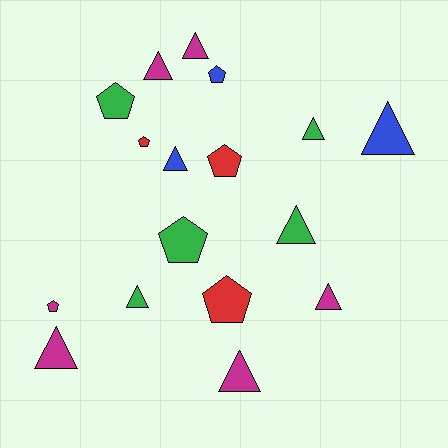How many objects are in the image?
There are 17 objects.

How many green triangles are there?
There are 3 green triangles.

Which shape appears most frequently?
Triangle, with 10 objects.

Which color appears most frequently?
Magenta, with 6 objects.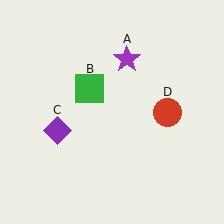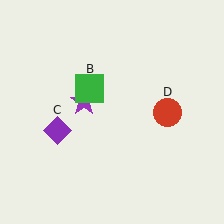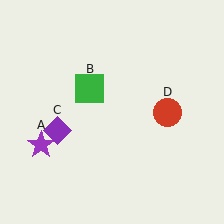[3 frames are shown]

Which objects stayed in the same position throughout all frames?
Green square (object B) and purple diamond (object C) and red circle (object D) remained stationary.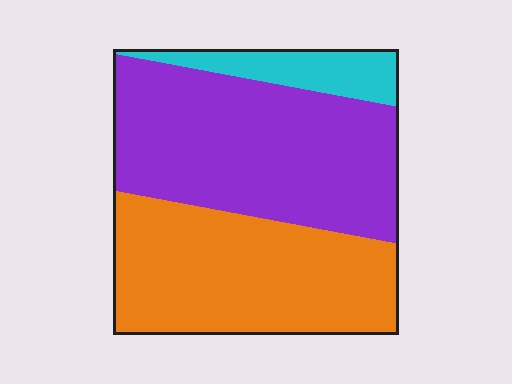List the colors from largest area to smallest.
From largest to smallest: purple, orange, cyan.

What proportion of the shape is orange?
Orange takes up between a quarter and a half of the shape.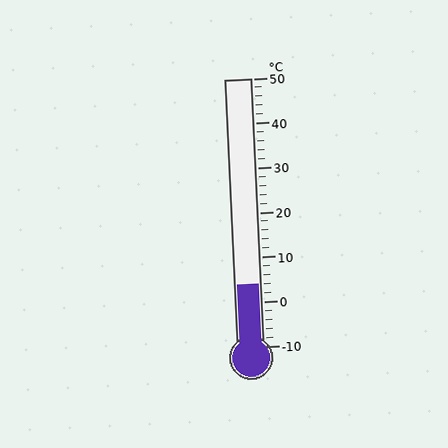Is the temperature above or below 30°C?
The temperature is below 30°C.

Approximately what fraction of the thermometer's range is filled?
The thermometer is filled to approximately 25% of its range.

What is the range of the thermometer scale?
The thermometer scale ranges from -10°C to 50°C.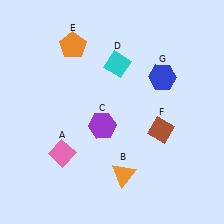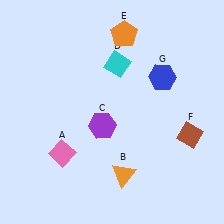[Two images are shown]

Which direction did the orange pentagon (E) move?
The orange pentagon (E) moved right.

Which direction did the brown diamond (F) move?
The brown diamond (F) moved right.